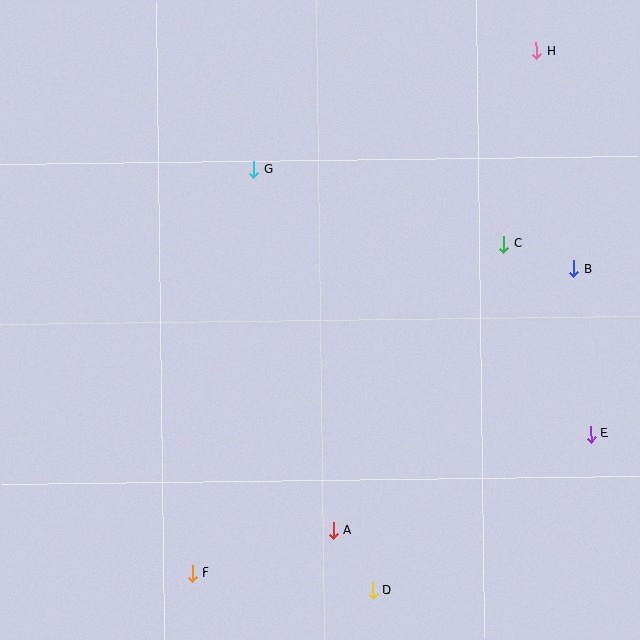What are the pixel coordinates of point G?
Point G is at (254, 169).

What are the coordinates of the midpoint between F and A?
The midpoint between F and A is at (263, 552).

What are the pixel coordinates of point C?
Point C is at (504, 244).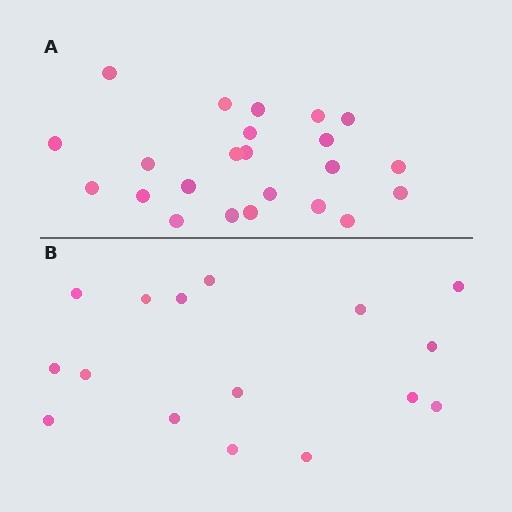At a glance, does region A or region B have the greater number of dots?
Region A (the top region) has more dots.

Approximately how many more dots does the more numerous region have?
Region A has roughly 8 or so more dots than region B.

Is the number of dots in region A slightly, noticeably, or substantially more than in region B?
Region A has noticeably more, but not dramatically so. The ratio is roughly 1.4 to 1.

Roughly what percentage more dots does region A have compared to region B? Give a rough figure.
About 45% more.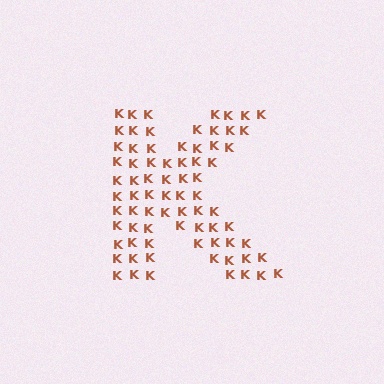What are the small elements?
The small elements are letter K's.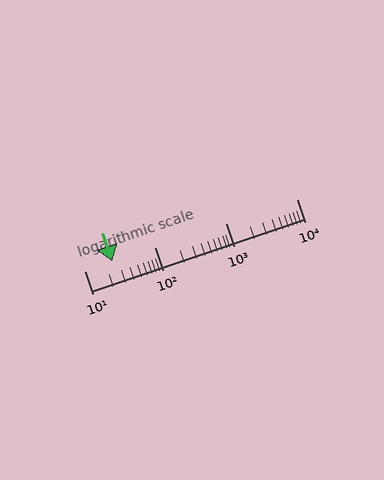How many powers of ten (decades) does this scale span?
The scale spans 3 decades, from 10 to 10000.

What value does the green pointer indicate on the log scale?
The pointer indicates approximately 25.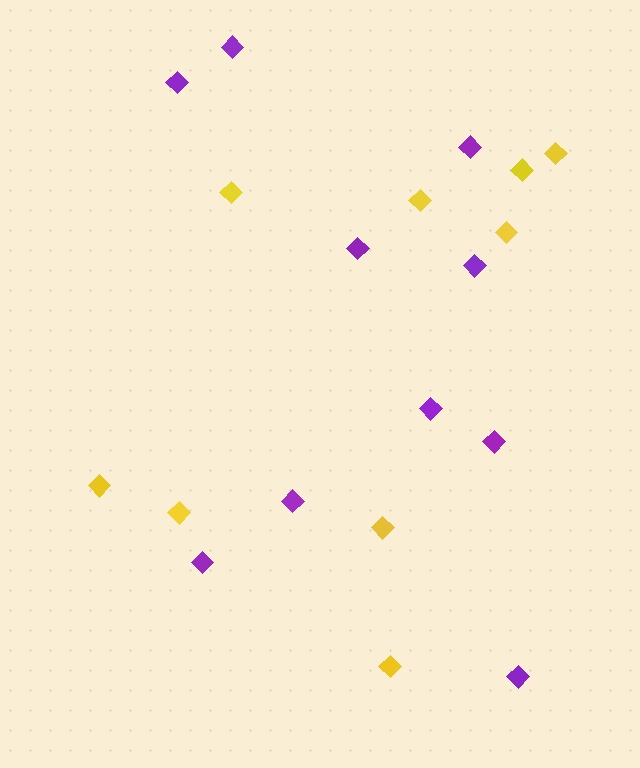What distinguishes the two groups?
There are 2 groups: one group of purple diamonds (10) and one group of yellow diamonds (9).